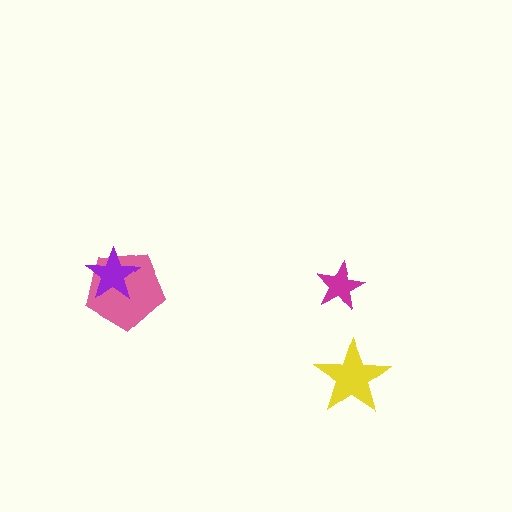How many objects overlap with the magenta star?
0 objects overlap with the magenta star.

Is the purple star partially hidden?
No, no other shape covers it.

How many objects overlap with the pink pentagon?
1 object overlaps with the pink pentagon.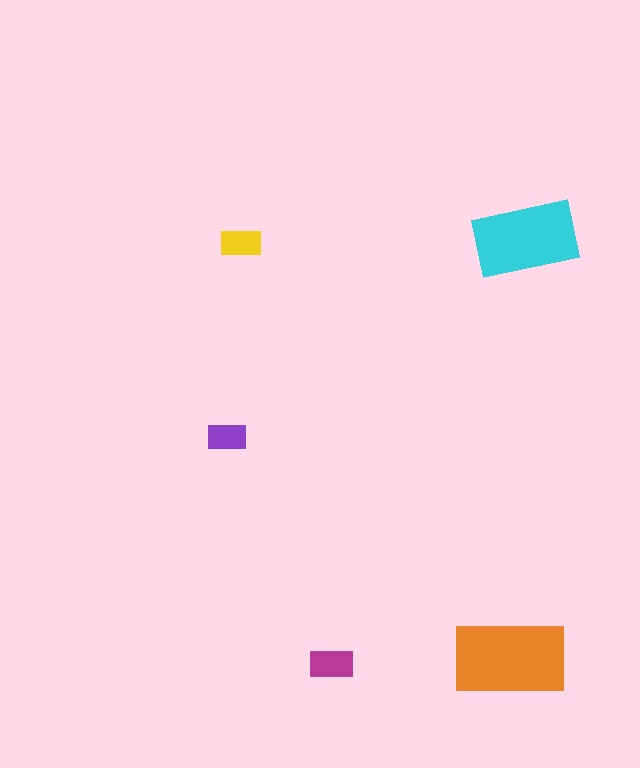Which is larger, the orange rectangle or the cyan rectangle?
The orange one.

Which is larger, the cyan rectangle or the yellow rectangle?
The cyan one.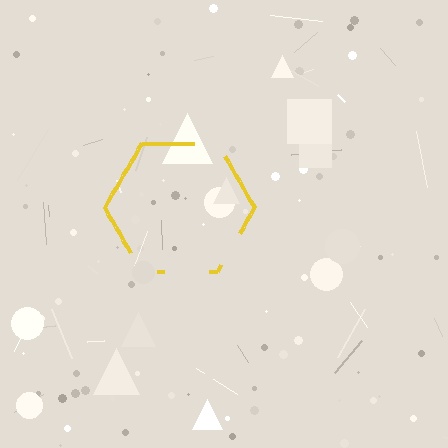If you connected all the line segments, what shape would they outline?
They would outline a hexagon.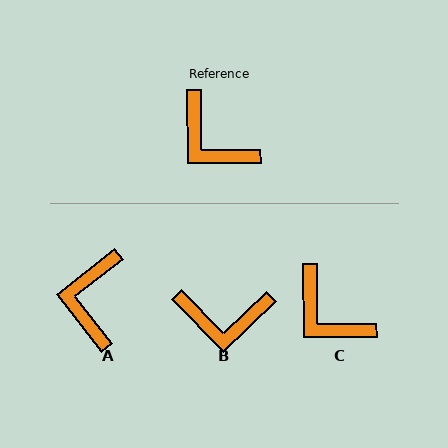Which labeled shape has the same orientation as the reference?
C.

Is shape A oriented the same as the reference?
No, it is off by about 52 degrees.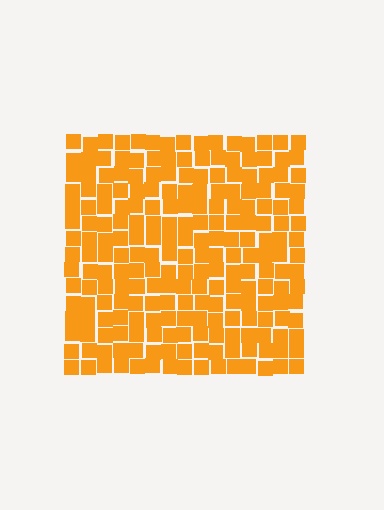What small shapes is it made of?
It is made of small squares.